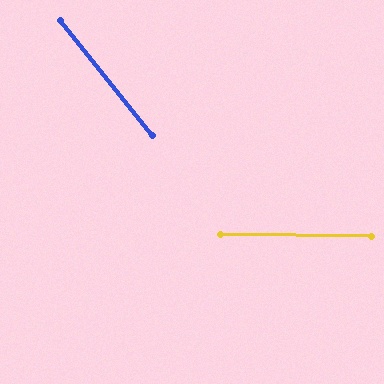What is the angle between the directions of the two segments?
Approximately 51 degrees.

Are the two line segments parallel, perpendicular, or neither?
Neither parallel nor perpendicular — they differ by about 51°.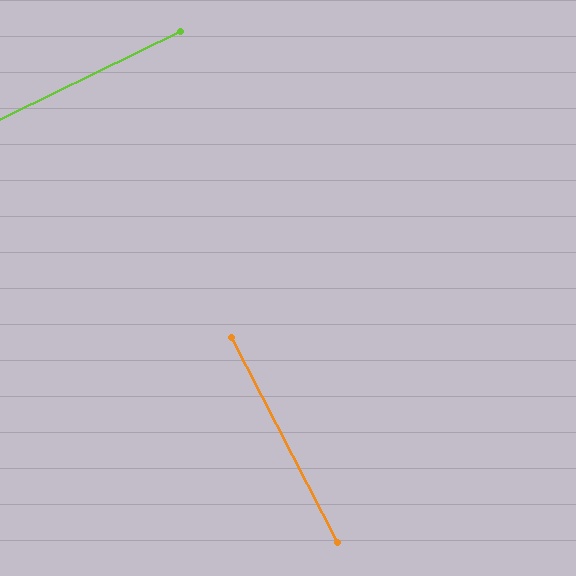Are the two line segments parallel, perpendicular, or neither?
Perpendicular — they meet at approximately 89°.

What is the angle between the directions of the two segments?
Approximately 89 degrees.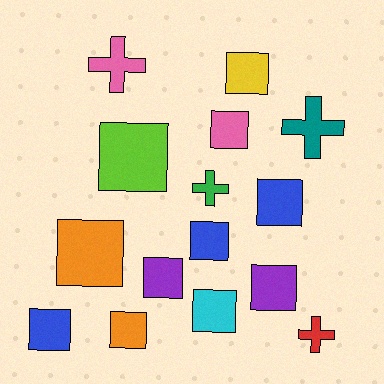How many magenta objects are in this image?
There are no magenta objects.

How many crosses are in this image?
There are 4 crosses.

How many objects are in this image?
There are 15 objects.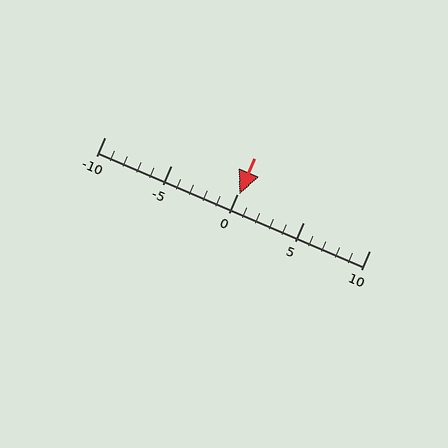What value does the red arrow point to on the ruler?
The red arrow points to approximately 0.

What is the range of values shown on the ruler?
The ruler shows values from -10 to 10.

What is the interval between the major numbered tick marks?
The major tick marks are spaced 5 units apart.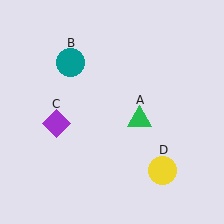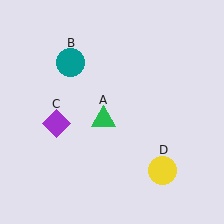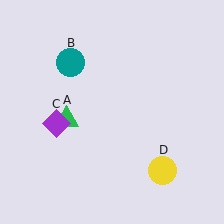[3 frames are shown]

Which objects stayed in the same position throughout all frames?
Teal circle (object B) and purple diamond (object C) and yellow circle (object D) remained stationary.